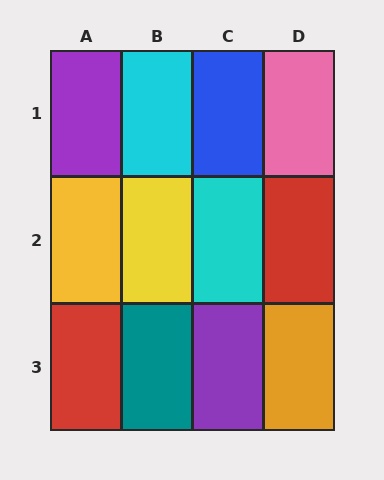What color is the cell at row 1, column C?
Blue.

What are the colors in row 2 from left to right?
Yellow, yellow, cyan, red.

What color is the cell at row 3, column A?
Red.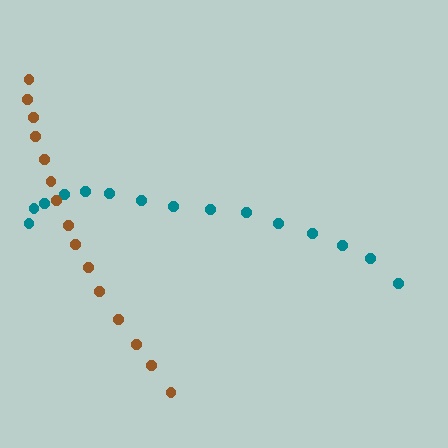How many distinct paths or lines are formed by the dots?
There are 2 distinct paths.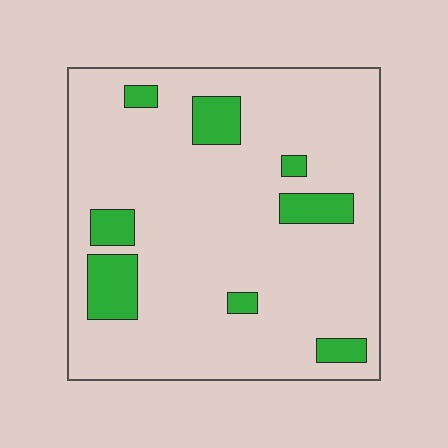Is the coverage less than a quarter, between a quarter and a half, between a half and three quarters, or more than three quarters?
Less than a quarter.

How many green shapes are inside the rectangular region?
8.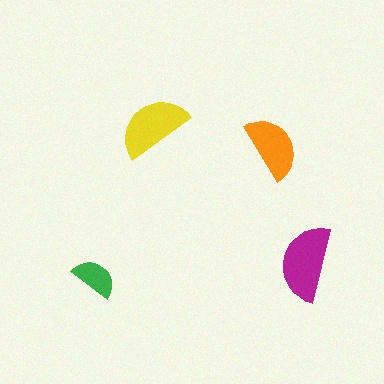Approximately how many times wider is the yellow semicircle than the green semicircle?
About 1.5 times wider.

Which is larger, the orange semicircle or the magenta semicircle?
The magenta one.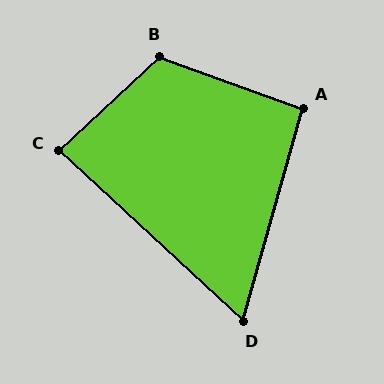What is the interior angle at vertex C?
Approximately 86 degrees (approximately right).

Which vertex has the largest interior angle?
B, at approximately 117 degrees.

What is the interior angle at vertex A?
Approximately 94 degrees (approximately right).